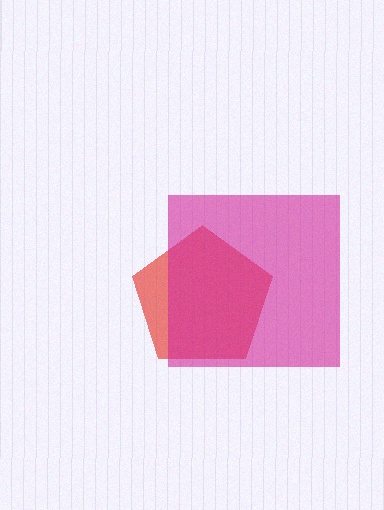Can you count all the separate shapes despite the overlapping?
Yes, there are 2 separate shapes.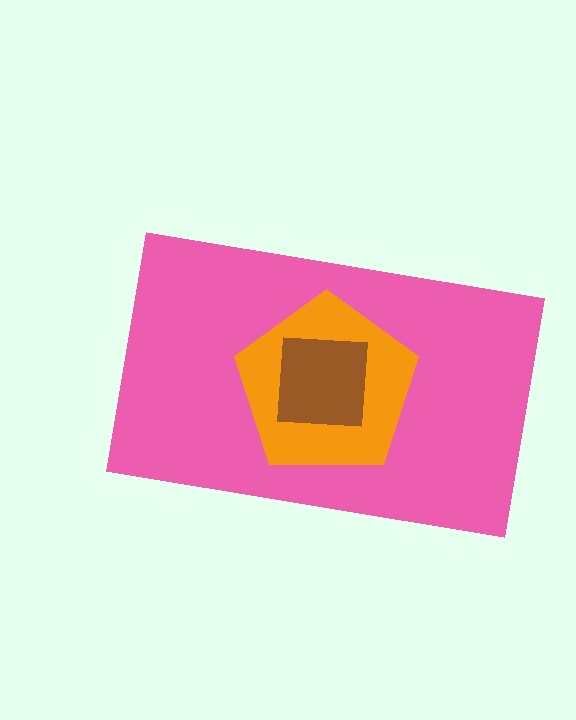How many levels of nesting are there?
3.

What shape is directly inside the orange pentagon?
The brown square.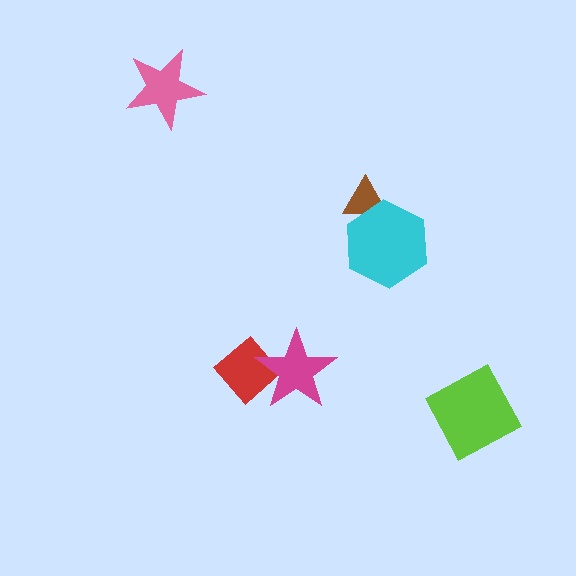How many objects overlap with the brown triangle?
1 object overlaps with the brown triangle.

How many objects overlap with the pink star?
0 objects overlap with the pink star.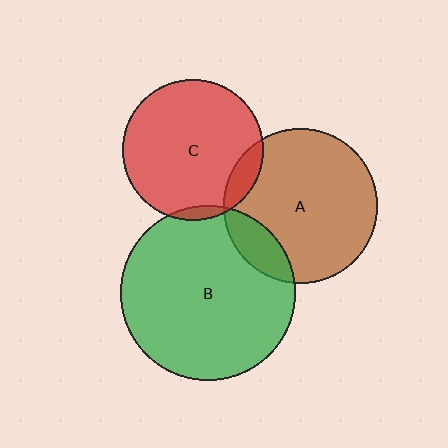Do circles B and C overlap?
Yes.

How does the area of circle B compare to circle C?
Approximately 1.5 times.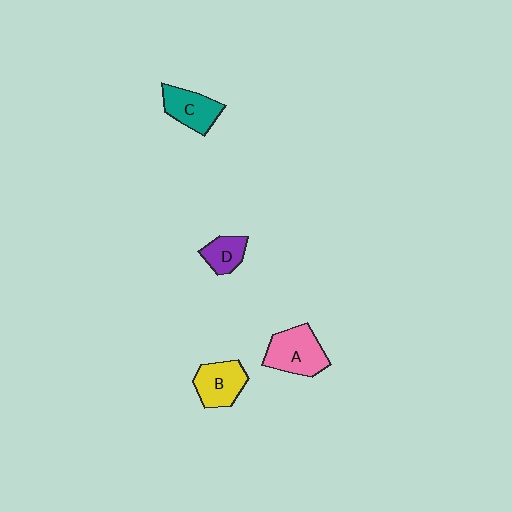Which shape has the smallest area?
Shape D (purple).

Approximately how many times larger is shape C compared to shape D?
Approximately 1.4 times.